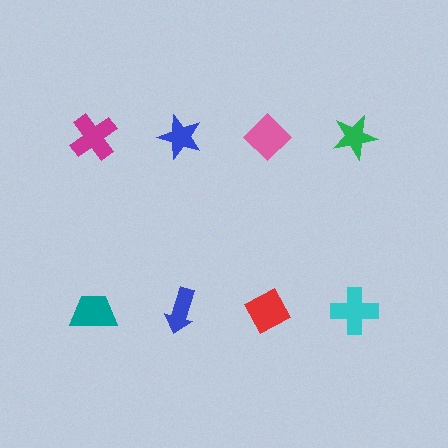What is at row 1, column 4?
A green star.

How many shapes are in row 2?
4 shapes.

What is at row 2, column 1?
A teal trapezoid.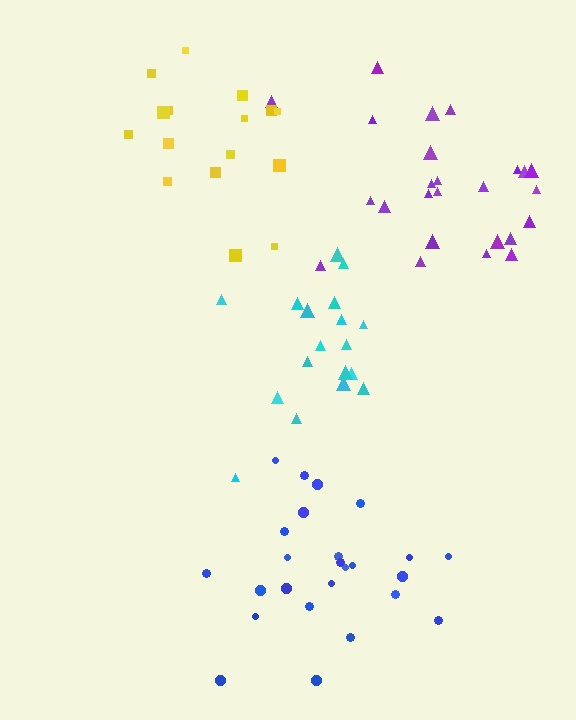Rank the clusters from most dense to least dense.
blue, cyan, yellow, purple.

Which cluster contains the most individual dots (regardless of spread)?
Purple (26).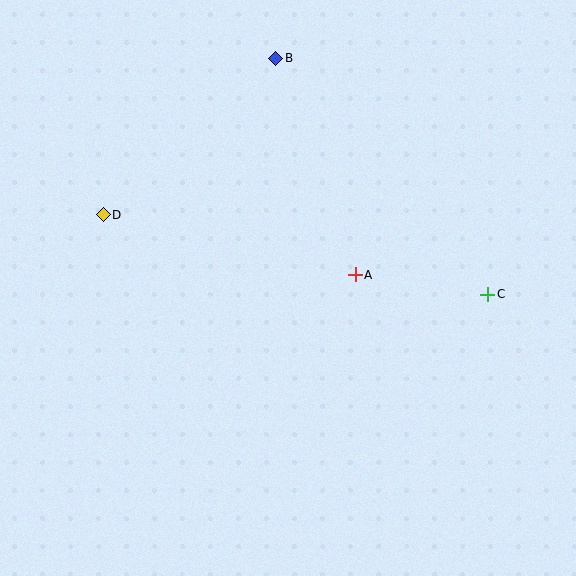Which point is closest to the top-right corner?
Point B is closest to the top-right corner.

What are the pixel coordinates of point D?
Point D is at (103, 215).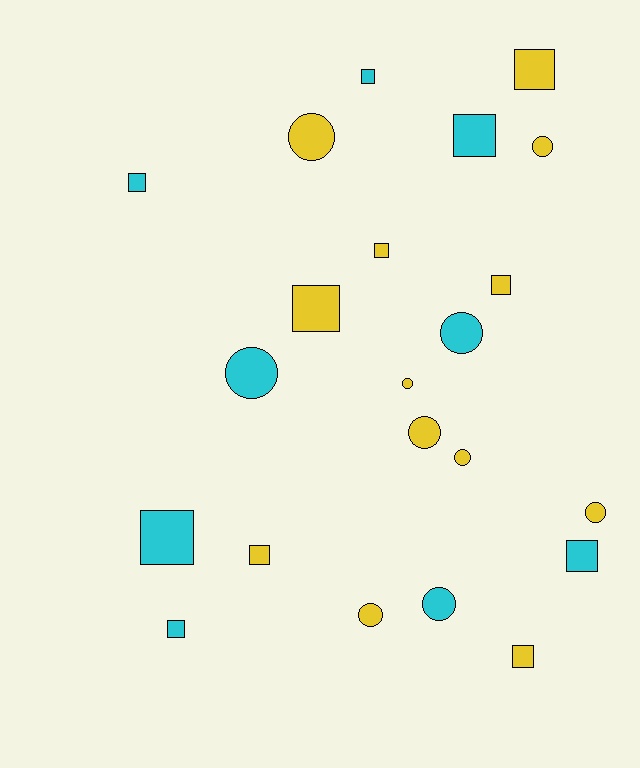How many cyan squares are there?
There are 6 cyan squares.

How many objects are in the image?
There are 22 objects.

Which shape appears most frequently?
Square, with 12 objects.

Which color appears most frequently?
Yellow, with 13 objects.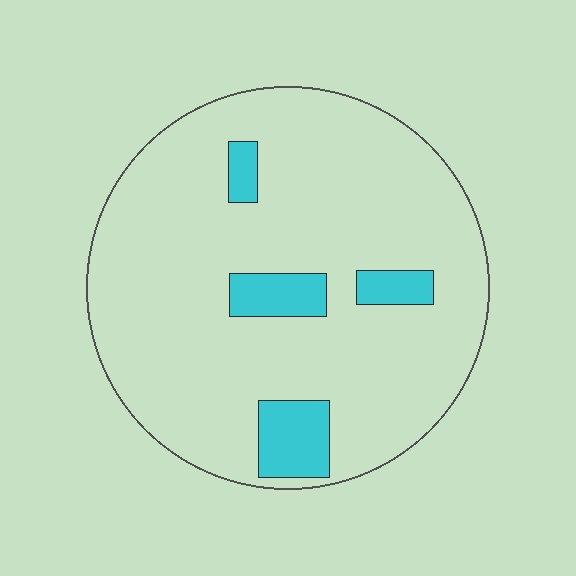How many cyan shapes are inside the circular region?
4.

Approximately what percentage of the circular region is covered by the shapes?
Approximately 10%.